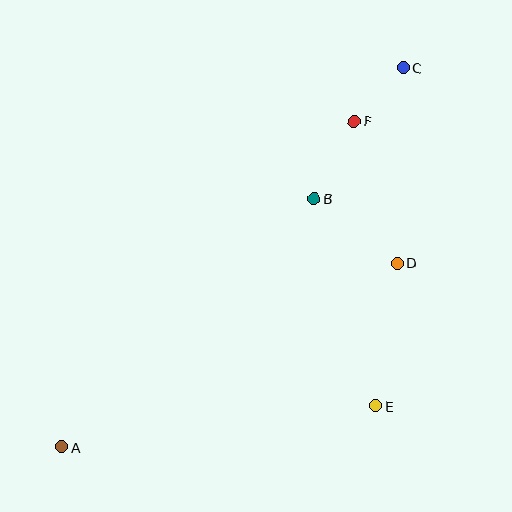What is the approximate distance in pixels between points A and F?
The distance between A and F is approximately 438 pixels.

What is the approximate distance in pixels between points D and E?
The distance between D and E is approximately 144 pixels.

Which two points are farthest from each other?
Points A and C are farthest from each other.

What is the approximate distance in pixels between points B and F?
The distance between B and F is approximately 87 pixels.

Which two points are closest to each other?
Points C and F are closest to each other.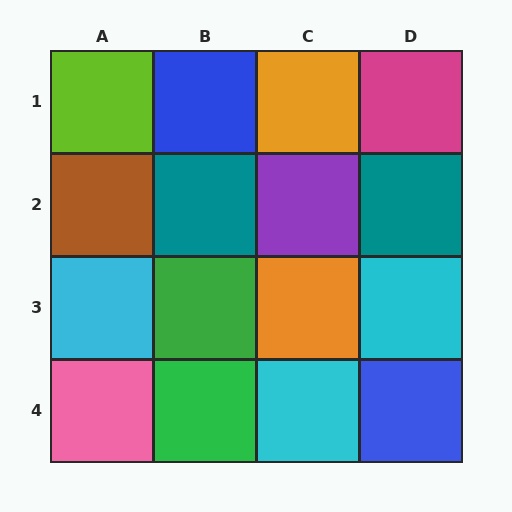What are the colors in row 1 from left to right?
Lime, blue, orange, magenta.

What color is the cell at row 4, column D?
Blue.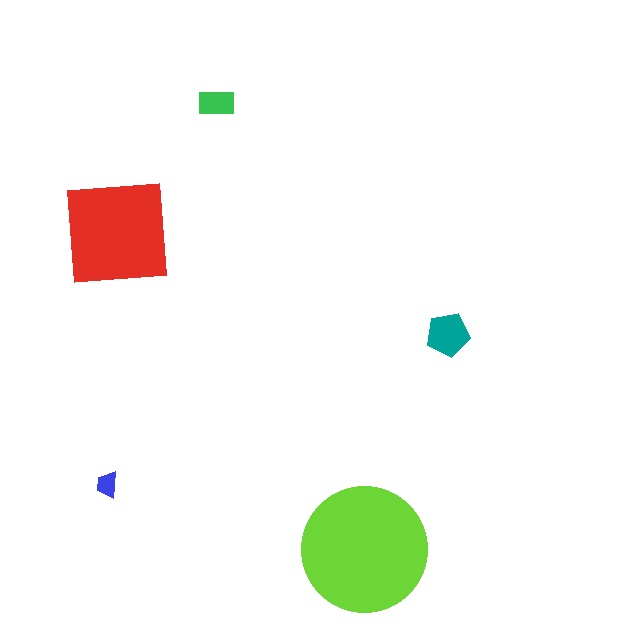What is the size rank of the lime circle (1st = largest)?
1st.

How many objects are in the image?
There are 5 objects in the image.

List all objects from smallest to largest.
The blue trapezoid, the green rectangle, the teal pentagon, the red square, the lime circle.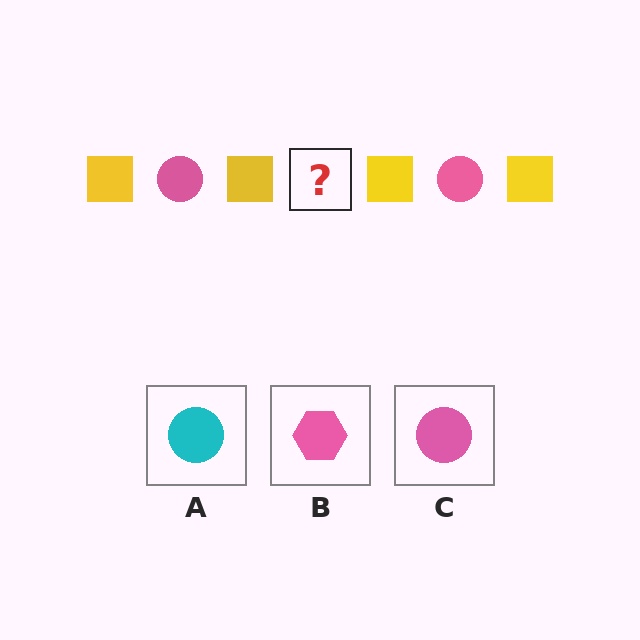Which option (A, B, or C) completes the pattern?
C.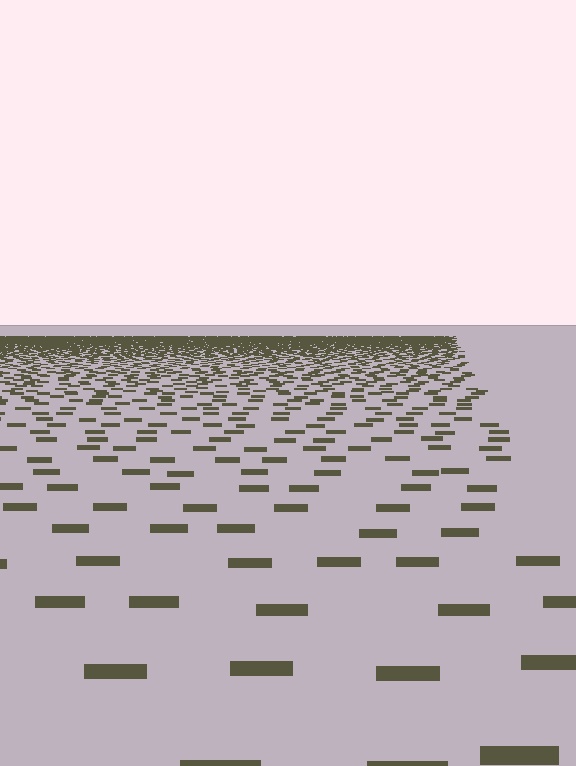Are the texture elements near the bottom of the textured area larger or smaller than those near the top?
Larger. Near the bottom, elements are closer to the viewer and appear at a bigger on-screen size.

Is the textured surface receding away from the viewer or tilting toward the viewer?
The surface is receding away from the viewer. Texture elements get smaller and denser toward the top.